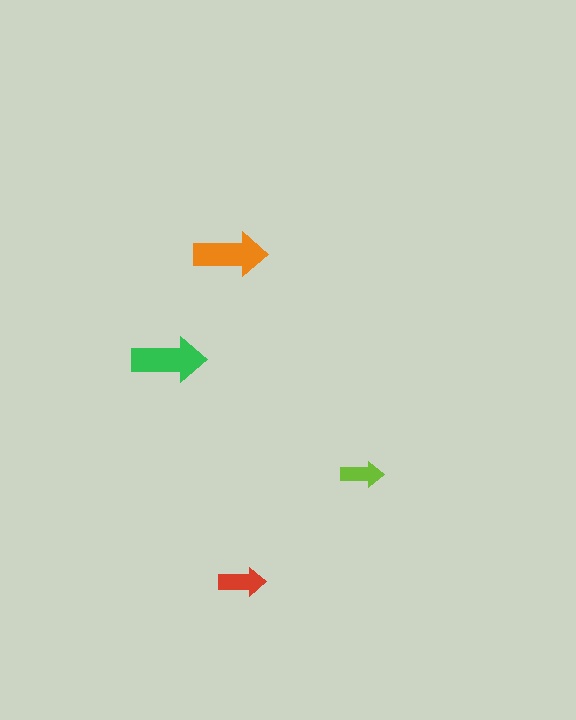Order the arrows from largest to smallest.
the green one, the orange one, the red one, the lime one.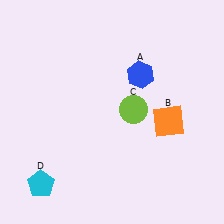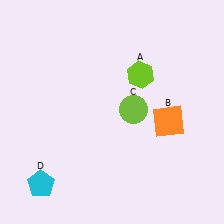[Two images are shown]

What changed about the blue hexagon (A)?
In Image 1, A is blue. In Image 2, it changed to lime.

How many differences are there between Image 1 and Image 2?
There is 1 difference between the two images.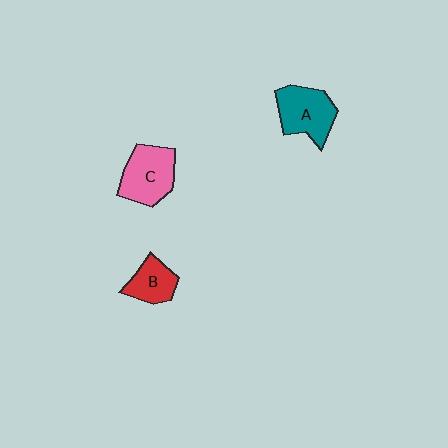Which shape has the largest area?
Shape C (pink).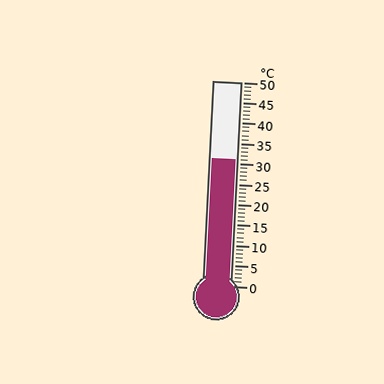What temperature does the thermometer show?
The thermometer shows approximately 31°C.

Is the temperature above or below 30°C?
The temperature is above 30°C.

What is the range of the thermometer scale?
The thermometer scale ranges from 0°C to 50°C.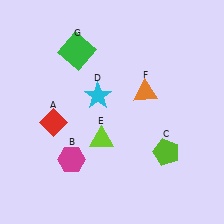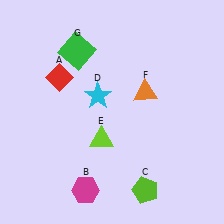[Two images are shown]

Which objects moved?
The objects that moved are: the red diamond (A), the magenta hexagon (B), the lime pentagon (C).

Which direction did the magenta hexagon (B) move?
The magenta hexagon (B) moved down.